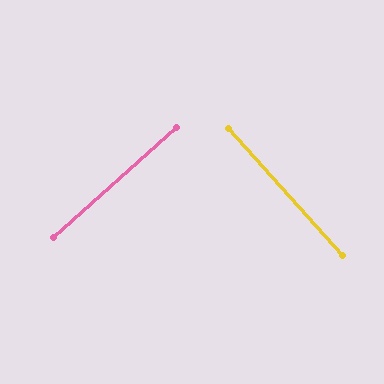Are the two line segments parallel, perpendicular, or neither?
Perpendicular — they meet at approximately 90°.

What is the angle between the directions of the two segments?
Approximately 90 degrees.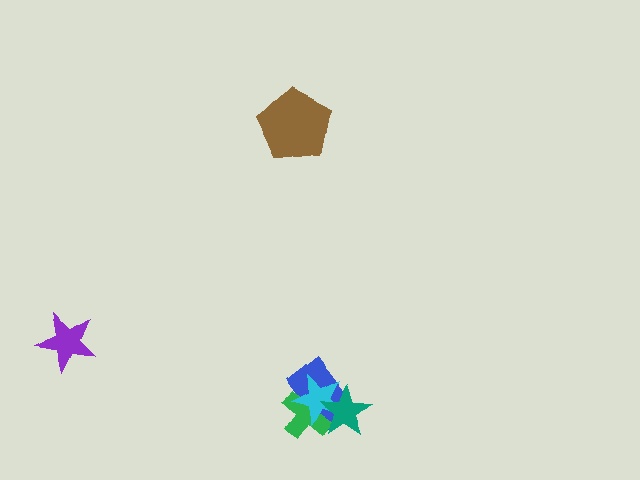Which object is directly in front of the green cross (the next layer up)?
The cyan star is directly in front of the green cross.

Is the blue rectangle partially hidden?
Yes, it is partially covered by another shape.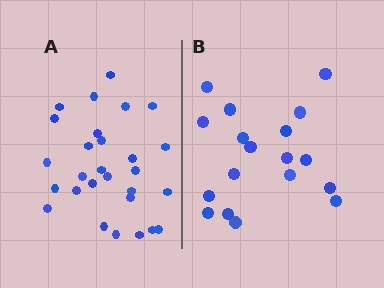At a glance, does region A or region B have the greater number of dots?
Region A (the left region) has more dots.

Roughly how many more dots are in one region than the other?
Region A has roughly 10 or so more dots than region B.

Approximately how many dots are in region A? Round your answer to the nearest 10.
About 30 dots. (The exact count is 28, which rounds to 30.)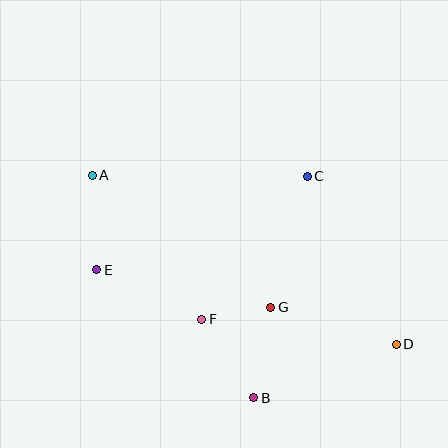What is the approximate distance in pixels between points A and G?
The distance between A and G is approximately 222 pixels.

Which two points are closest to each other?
Points F and G are closest to each other.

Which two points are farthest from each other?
Points A and D are farthest from each other.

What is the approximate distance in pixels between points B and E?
The distance between B and E is approximately 203 pixels.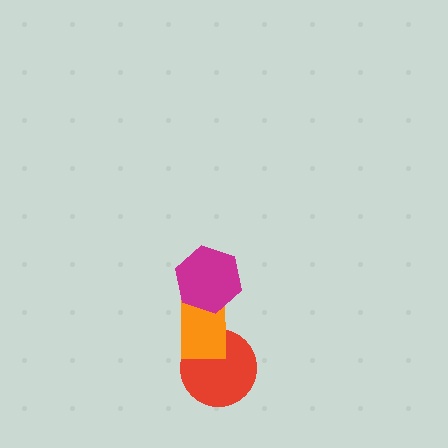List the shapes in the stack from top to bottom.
From top to bottom: the magenta hexagon, the orange rectangle, the red circle.